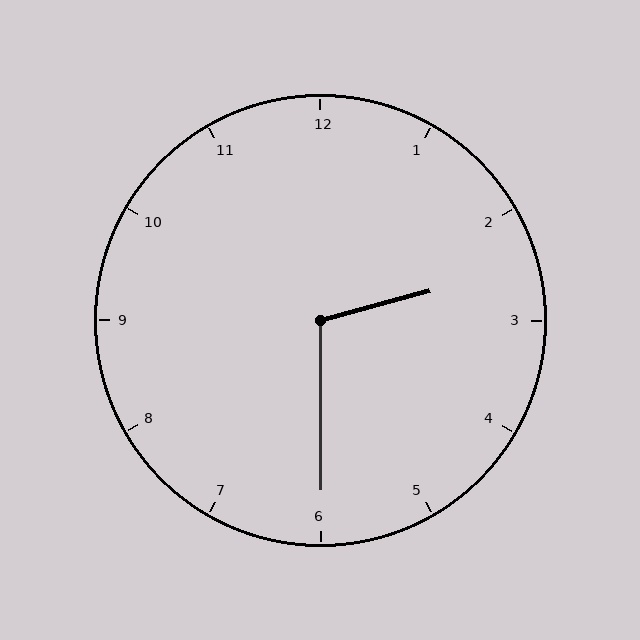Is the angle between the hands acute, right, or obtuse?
It is obtuse.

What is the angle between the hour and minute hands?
Approximately 105 degrees.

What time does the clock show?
2:30.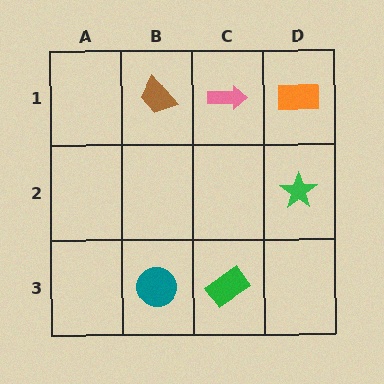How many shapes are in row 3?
2 shapes.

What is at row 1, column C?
A pink arrow.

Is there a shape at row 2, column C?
No, that cell is empty.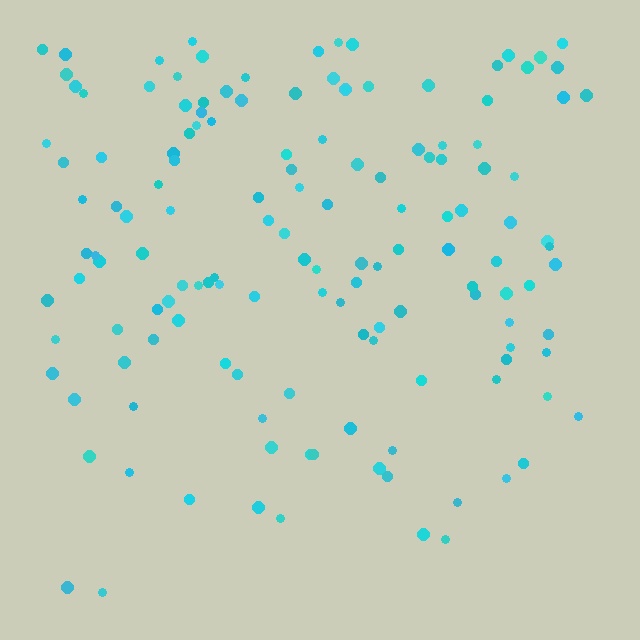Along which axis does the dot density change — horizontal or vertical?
Vertical.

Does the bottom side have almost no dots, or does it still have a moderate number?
Still a moderate number, just noticeably fewer than the top.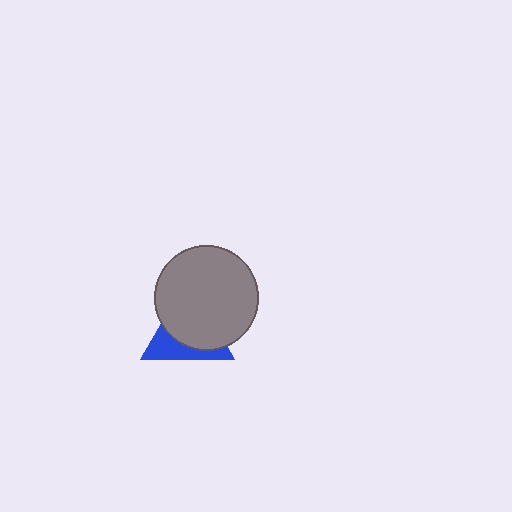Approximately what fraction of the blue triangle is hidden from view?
Roughly 64% of the blue triangle is hidden behind the gray circle.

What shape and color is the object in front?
The object in front is a gray circle.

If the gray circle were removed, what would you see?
You would see the complete blue triangle.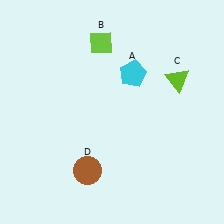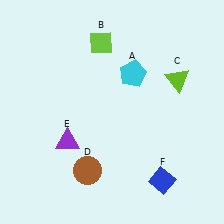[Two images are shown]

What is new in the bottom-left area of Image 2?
A purple triangle (E) was added in the bottom-left area of Image 2.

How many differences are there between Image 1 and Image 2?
There are 2 differences between the two images.